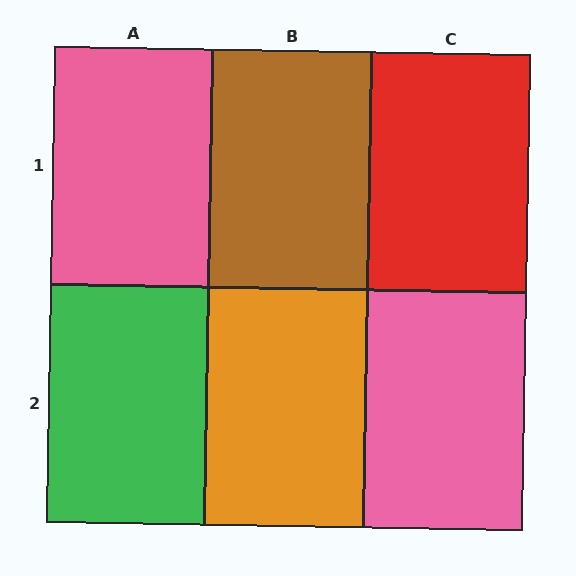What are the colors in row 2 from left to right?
Green, orange, pink.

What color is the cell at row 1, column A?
Pink.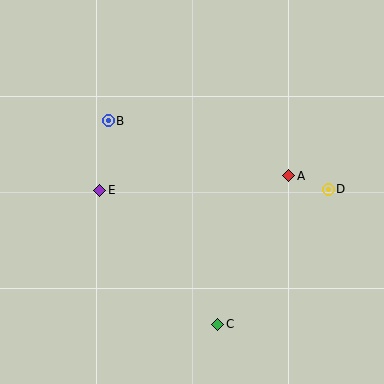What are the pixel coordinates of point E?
Point E is at (100, 190).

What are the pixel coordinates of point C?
Point C is at (218, 324).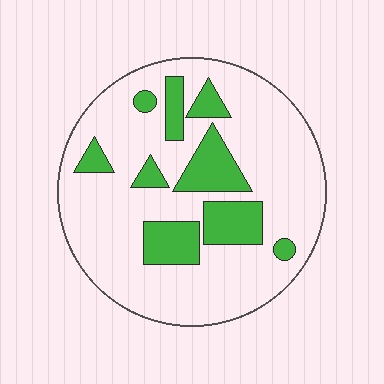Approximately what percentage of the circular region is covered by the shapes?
Approximately 20%.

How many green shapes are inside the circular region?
9.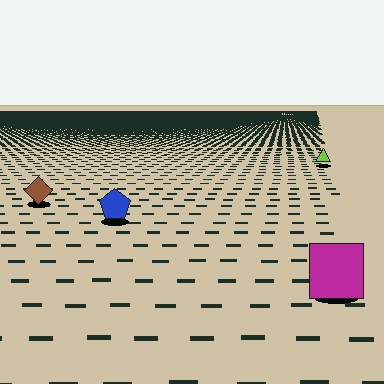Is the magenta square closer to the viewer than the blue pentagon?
Yes. The magenta square is closer — you can tell from the texture gradient: the ground texture is coarser near it.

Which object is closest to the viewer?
The magenta square is closest. The texture marks near it are larger and more spread out.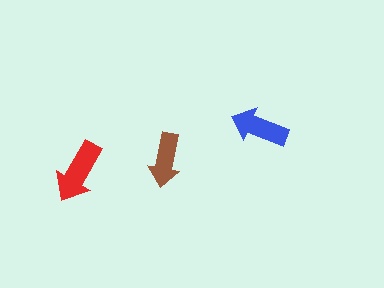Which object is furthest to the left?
The red arrow is leftmost.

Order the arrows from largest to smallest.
the red one, the blue one, the brown one.